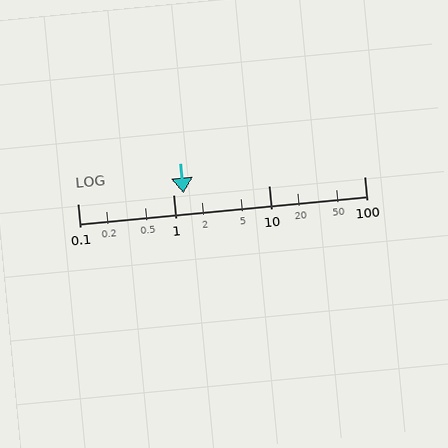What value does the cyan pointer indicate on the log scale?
The pointer indicates approximately 1.3.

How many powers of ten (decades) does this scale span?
The scale spans 3 decades, from 0.1 to 100.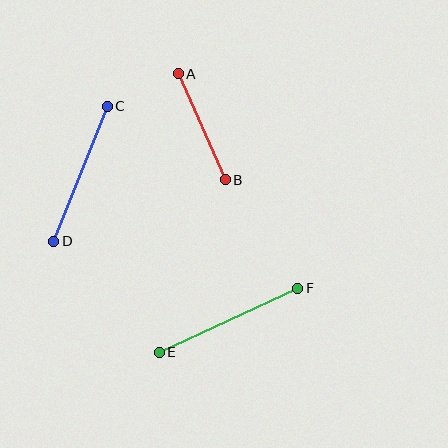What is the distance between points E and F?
The distance is approximately 152 pixels.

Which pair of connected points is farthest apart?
Points E and F are farthest apart.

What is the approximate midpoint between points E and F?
The midpoint is at approximately (228, 320) pixels.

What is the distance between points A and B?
The distance is approximately 116 pixels.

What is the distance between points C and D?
The distance is approximately 146 pixels.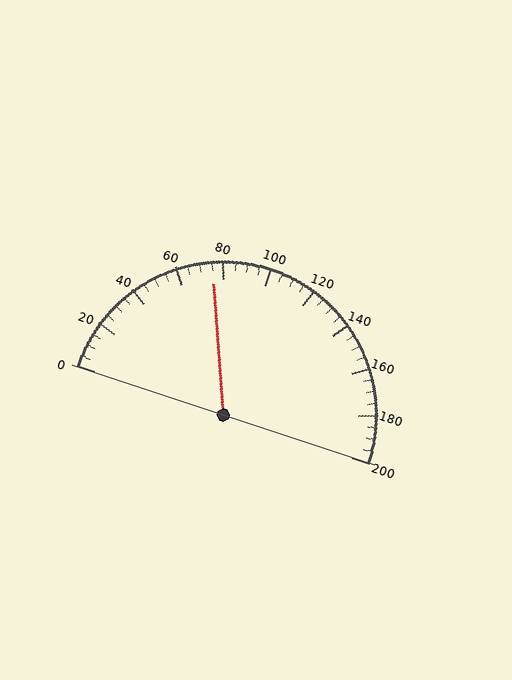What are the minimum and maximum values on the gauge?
The gauge ranges from 0 to 200.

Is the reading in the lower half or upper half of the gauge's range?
The reading is in the lower half of the range (0 to 200).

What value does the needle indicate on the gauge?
The needle indicates approximately 75.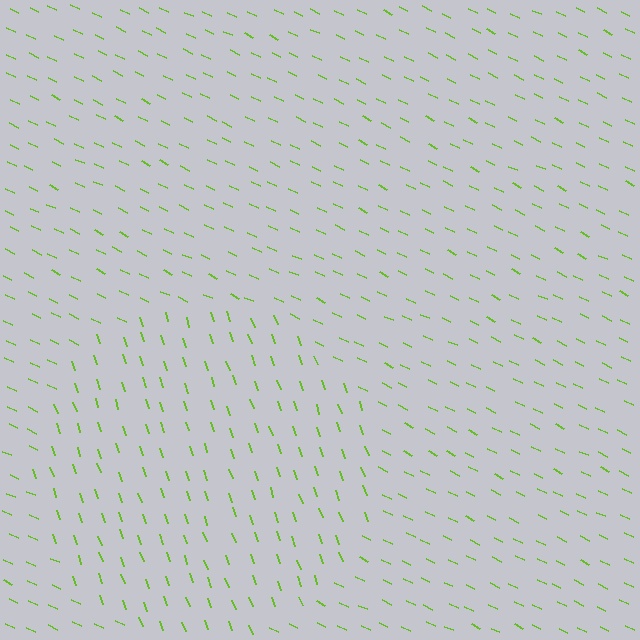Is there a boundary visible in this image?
Yes, there is a texture boundary formed by a change in line orientation.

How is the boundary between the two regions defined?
The boundary is defined purely by a change in line orientation (approximately 45 degrees difference). All lines are the same color and thickness.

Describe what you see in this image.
The image is filled with small lime line segments. A circle region in the image has lines oriented differently from the surrounding lines, creating a visible texture boundary.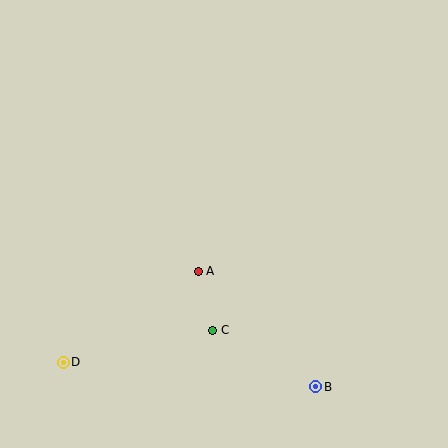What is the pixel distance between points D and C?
The distance between D and C is 153 pixels.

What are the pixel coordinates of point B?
Point B is at (316, 387).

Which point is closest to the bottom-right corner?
Point B is closest to the bottom-right corner.